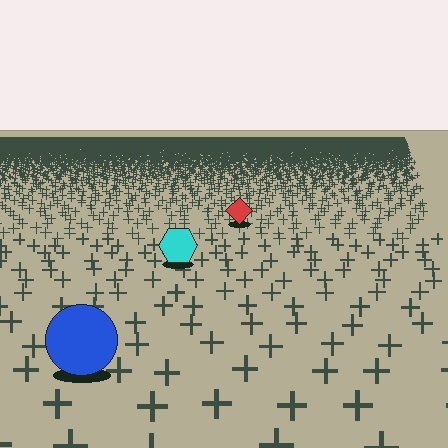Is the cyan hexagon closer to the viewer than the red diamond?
Yes. The cyan hexagon is closer — you can tell from the texture gradient: the ground texture is coarser near it.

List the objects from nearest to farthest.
From nearest to farthest: the blue circle, the cyan hexagon, the red diamond.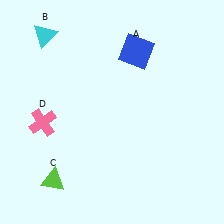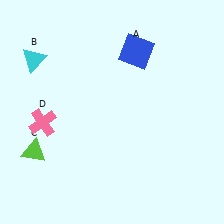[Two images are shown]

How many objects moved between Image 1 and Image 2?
2 objects moved between the two images.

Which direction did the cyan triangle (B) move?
The cyan triangle (B) moved down.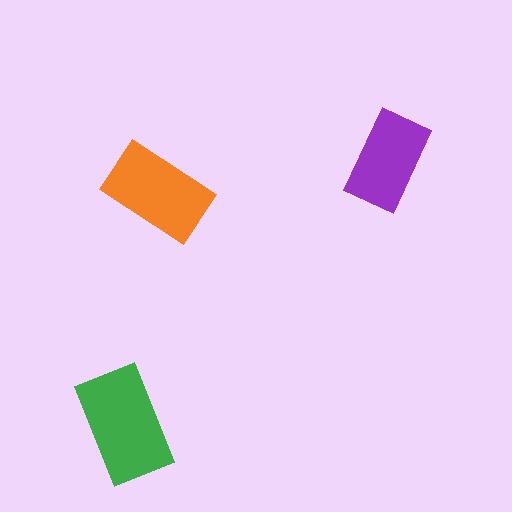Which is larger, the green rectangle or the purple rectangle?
The green one.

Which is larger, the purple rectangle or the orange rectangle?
The orange one.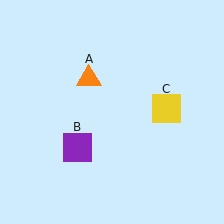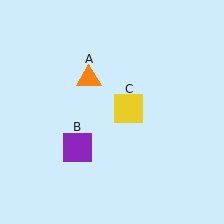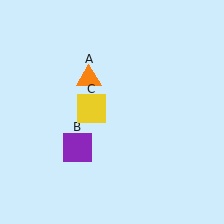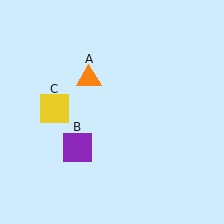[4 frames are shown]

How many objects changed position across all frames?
1 object changed position: yellow square (object C).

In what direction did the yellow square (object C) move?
The yellow square (object C) moved left.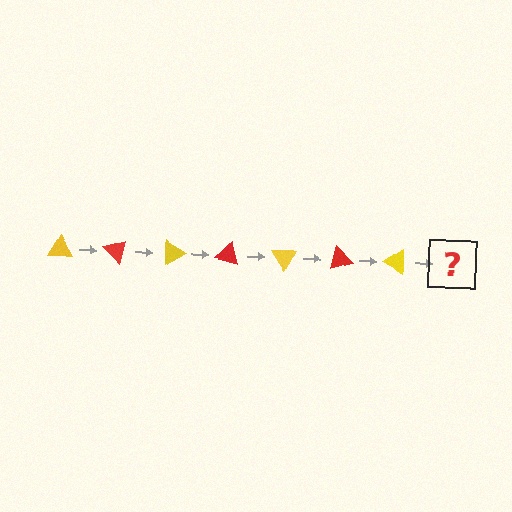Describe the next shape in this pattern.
It should be a red triangle, rotated 315 degrees from the start.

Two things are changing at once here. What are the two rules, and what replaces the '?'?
The two rules are that it rotates 45 degrees each step and the color cycles through yellow and red. The '?' should be a red triangle, rotated 315 degrees from the start.